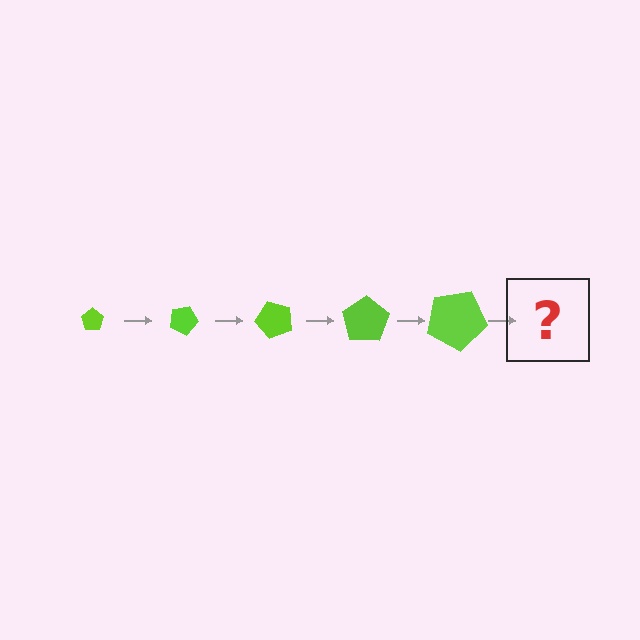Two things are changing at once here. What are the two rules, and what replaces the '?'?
The two rules are that the pentagon grows larger each step and it rotates 25 degrees each step. The '?' should be a pentagon, larger than the previous one and rotated 125 degrees from the start.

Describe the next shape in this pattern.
It should be a pentagon, larger than the previous one and rotated 125 degrees from the start.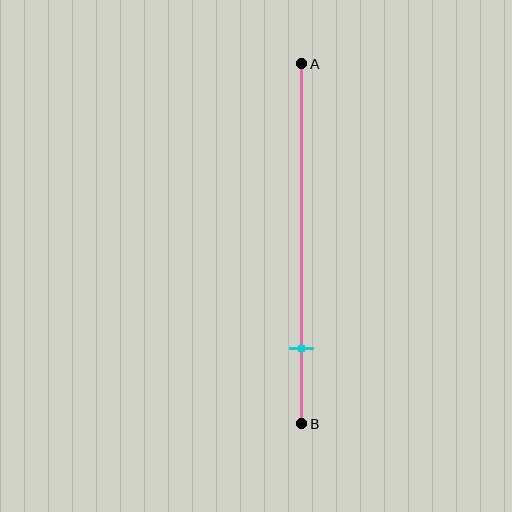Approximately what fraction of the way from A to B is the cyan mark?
The cyan mark is approximately 80% of the way from A to B.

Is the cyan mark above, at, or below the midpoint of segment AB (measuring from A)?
The cyan mark is below the midpoint of segment AB.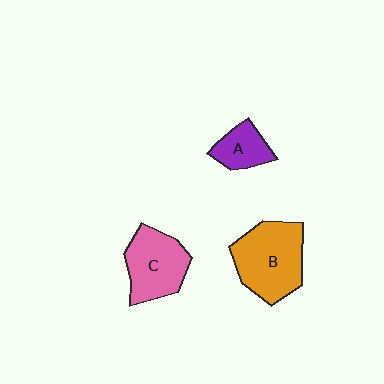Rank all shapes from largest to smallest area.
From largest to smallest: B (orange), C (pink), A (purple).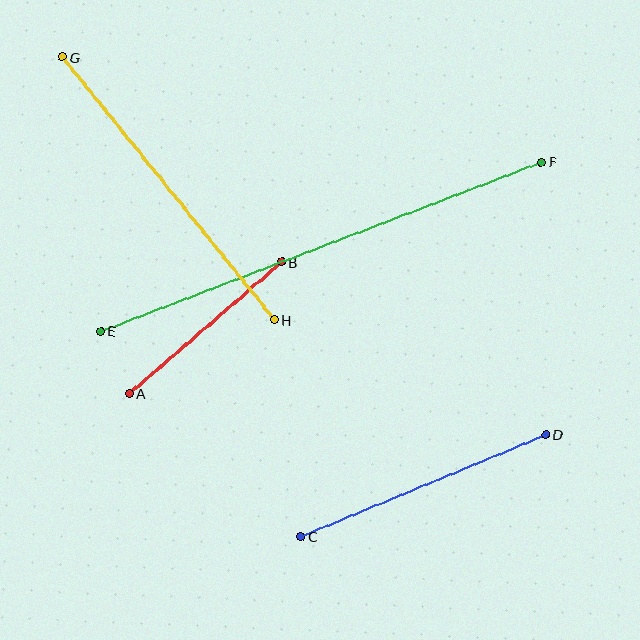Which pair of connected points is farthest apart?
Points E and F are farthest apart.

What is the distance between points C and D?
The distance is approximately 265 pixels.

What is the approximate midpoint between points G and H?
The midpoint is at approximately (168, 188) pixels.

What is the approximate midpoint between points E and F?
The midpoint is at approximately (321, 247) pixels.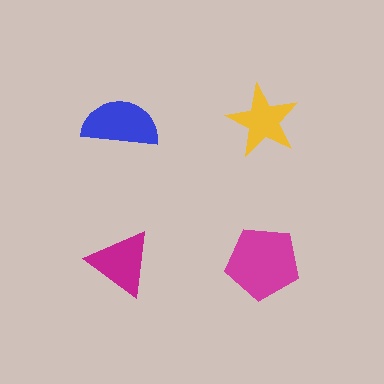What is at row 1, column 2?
A yellow star.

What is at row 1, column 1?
A blue semicircle.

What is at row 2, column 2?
A magenta pentagon.